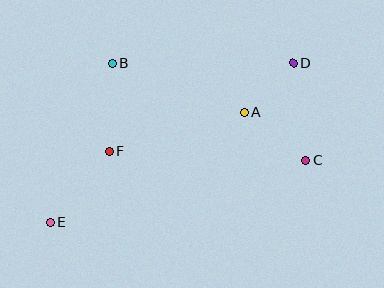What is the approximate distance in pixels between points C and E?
The distance between C and E is approximately 263 pixels.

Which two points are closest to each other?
Points A and D are closest to each other.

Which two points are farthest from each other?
Points D and E are farthest from each other.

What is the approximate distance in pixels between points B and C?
The distance between B and C is approximately 216 pixels.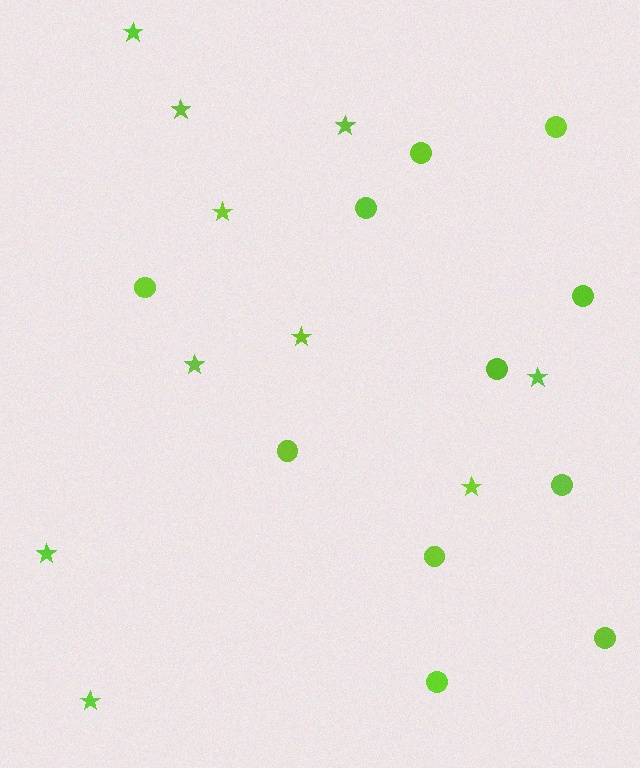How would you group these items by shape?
There are 2 groups: one group of circles (11) and one group of stars (10).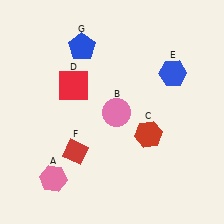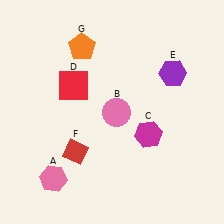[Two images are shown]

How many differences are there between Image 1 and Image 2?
There are 3 differences between the two images.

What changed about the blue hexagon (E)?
In Image 1, E is blue. In Image 2, it changed to purple.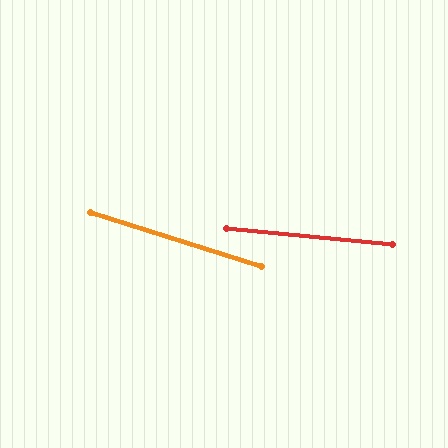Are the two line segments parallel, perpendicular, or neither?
Neither parallel nor perpendicular — they differ by about 12°.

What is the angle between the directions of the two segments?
Approximately 12 degrees.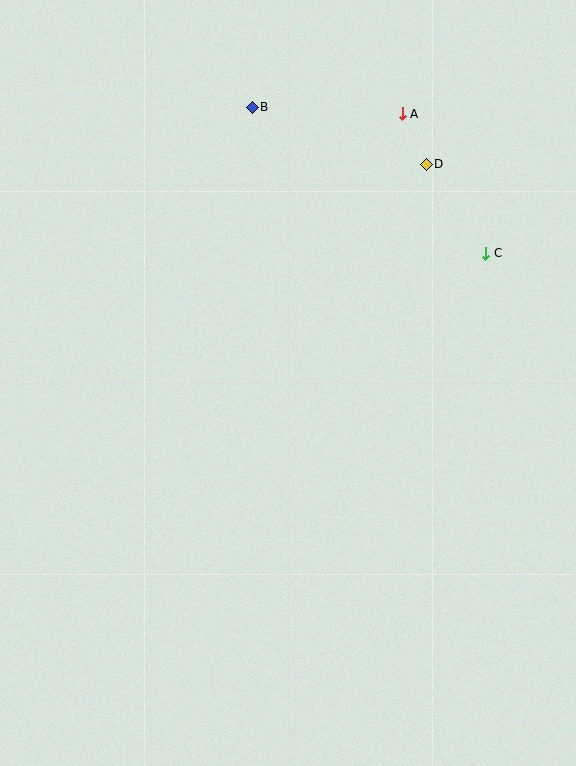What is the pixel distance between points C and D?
The distance between C and D is 107 pixels.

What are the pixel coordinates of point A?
Point A is at (402, 114).